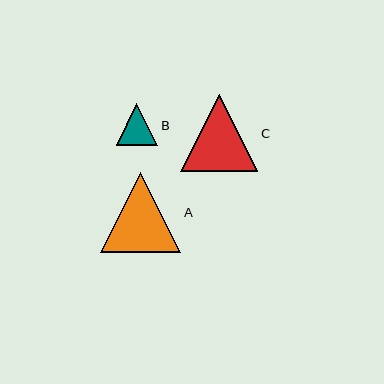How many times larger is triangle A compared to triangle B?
Triangle A is approximately 1.9 times the size of triangle B.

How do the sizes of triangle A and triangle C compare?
Triangle A and triangle C are approximately the same size.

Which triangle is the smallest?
Triangle B is the smallest with a size of approximately 41 pixels.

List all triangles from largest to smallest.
From largest to smallest: A, C, B.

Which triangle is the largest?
Triangle A is the largest with a size of approximately 80 pixels.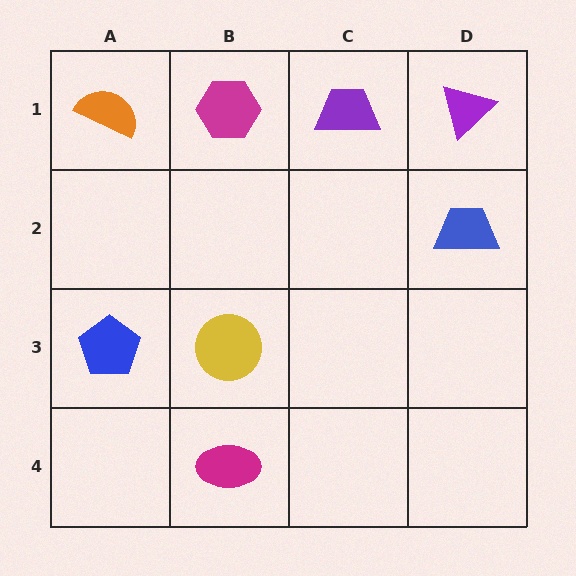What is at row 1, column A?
An orange semicircle.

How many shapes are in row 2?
1 shape.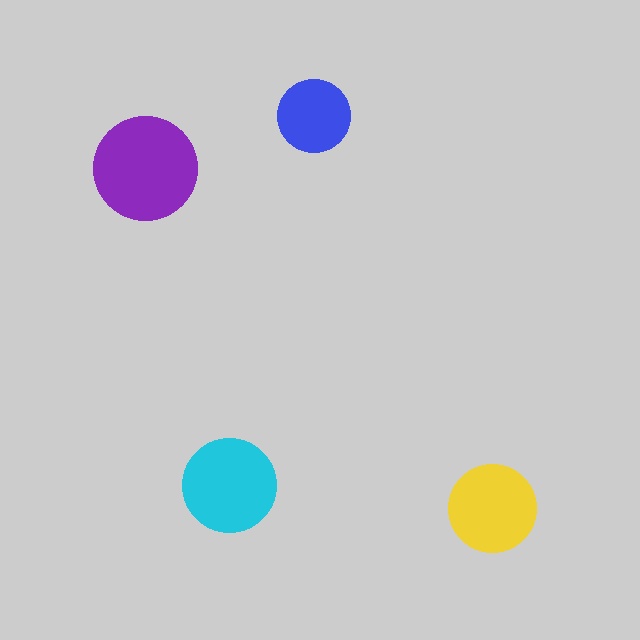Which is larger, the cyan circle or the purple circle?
The purple one.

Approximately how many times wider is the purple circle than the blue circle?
About 1.5 times wider.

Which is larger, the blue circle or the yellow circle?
The yellow one.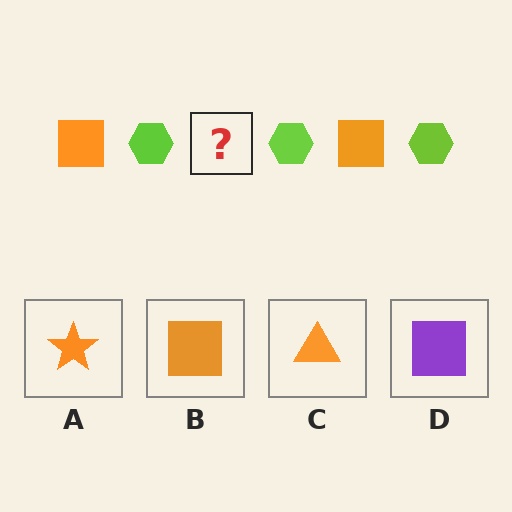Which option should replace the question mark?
Option B.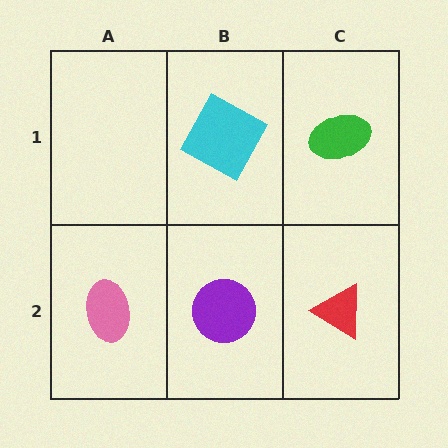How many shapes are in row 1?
2 shapes.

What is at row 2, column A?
A pink ellipse.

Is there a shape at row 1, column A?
No, that cell is empty.